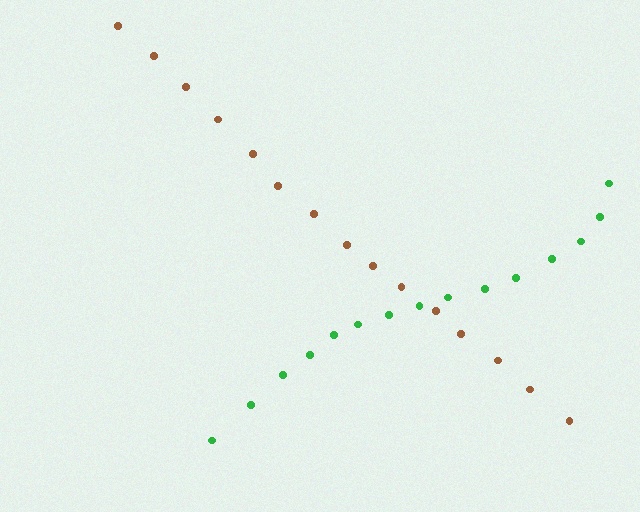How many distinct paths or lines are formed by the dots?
There are 2 distinct paths.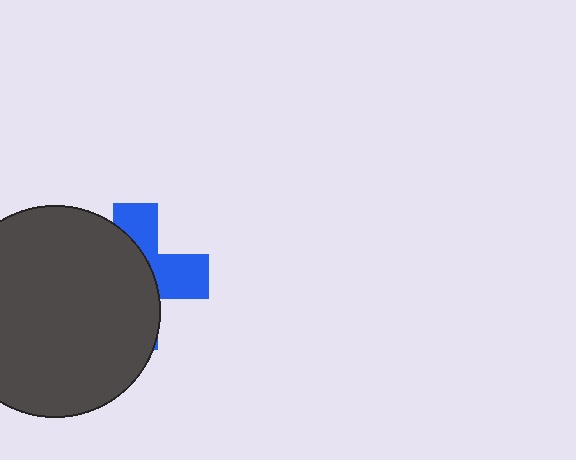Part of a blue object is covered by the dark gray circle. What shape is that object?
It is a cross.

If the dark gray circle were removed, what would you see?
You would see the complete blue cross.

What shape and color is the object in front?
The object in front is a dark gray circle.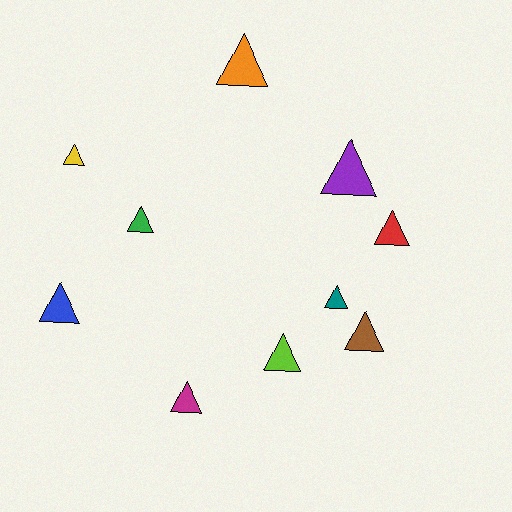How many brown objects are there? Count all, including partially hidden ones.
There is 1 brown object.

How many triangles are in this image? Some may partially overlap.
There are 10 triangles.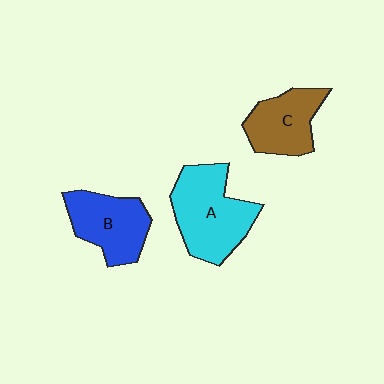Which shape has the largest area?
Shape A (cyan).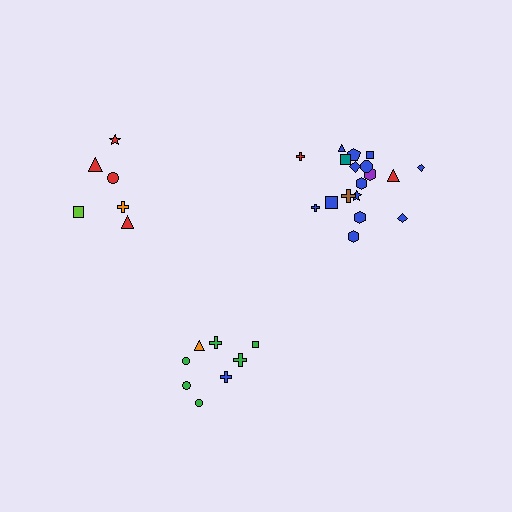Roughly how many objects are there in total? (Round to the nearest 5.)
Roughly 30 objects in total.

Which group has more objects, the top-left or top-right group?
The top-right group.